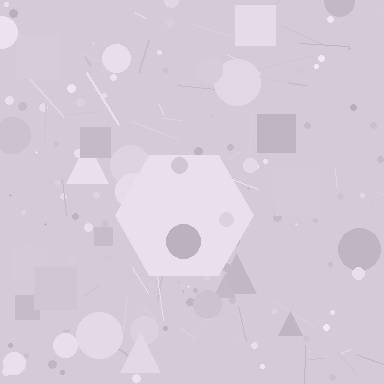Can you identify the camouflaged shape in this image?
The camouflaged shape is a hexagon.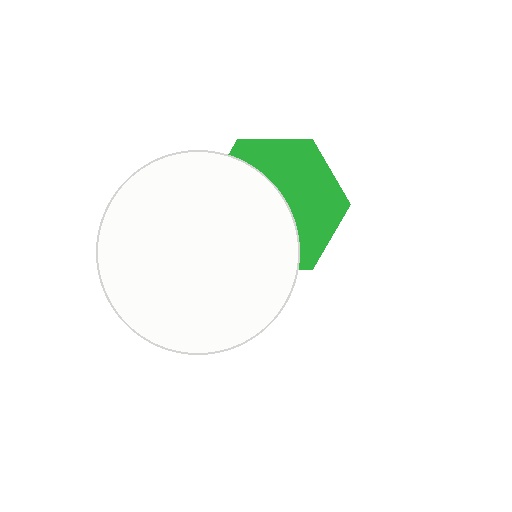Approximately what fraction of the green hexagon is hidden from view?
Roughly 52% of the green hexagon is hidden behind the white circle.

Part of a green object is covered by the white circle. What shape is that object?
It is a hexagon.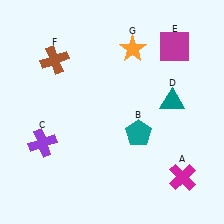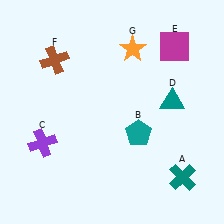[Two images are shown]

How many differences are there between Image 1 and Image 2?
There is 1 difference between the two images.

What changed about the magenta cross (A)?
In Image 1, A is magenta. In Image 2, it changed to teal.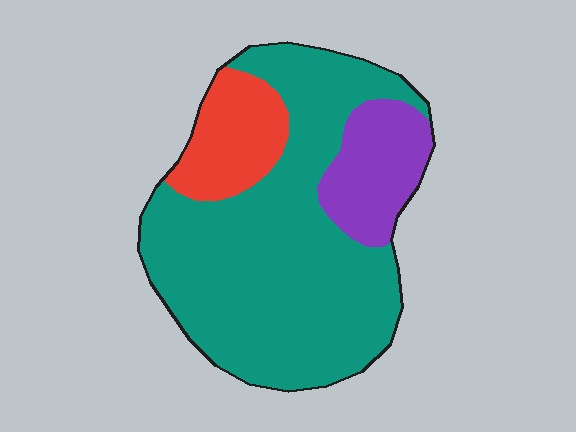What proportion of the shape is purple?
Purple takes up about one sixth (1/6) of the shape.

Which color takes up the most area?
Teal, at roughly 70%.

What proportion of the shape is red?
Red covers about 15% of the shape.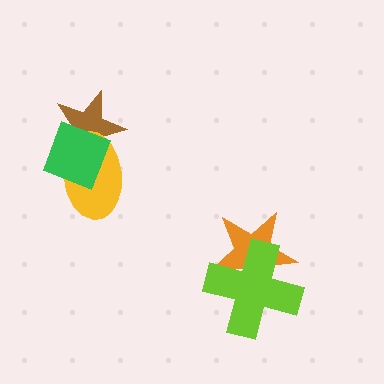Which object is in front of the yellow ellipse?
The green diamond is in front of the yellow ellipse.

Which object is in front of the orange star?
The lime cross is in front of the orange star.